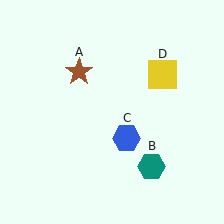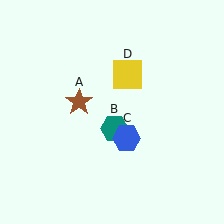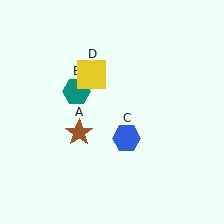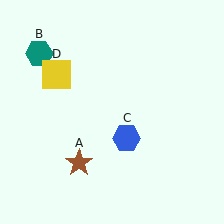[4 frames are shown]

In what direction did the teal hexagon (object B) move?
The teal hexagon (object B) moved up and to the left.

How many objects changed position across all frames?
3 objects changed position: brown star (object A), teal hexagon (object B), yellow square (object D).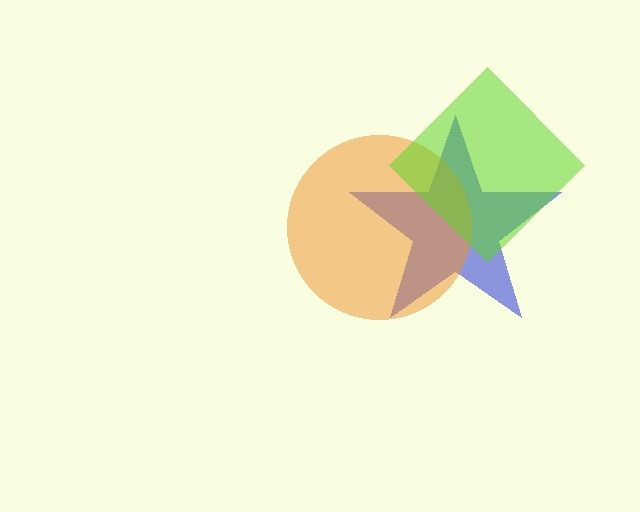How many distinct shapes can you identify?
There are 3 distinct shapes: a blue star, an orange circle, a lime diamond.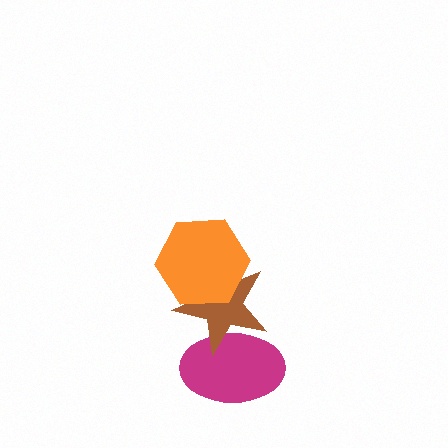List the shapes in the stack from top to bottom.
From top to bottom: the orange hexagon, the brown star, the magenta ellipse.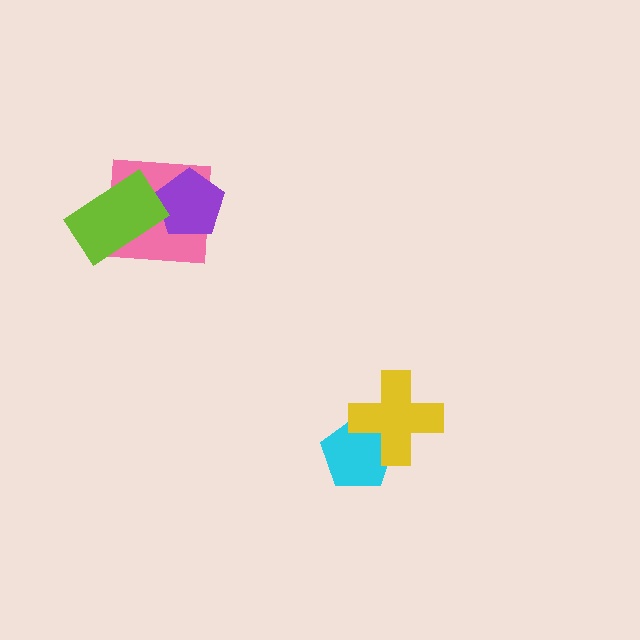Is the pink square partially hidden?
Yes, it is partially covered by another shape.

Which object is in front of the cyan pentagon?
The yellow cross is in front of the cyan pentagon.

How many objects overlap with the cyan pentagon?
1 object overlaps with the cyan pentagon.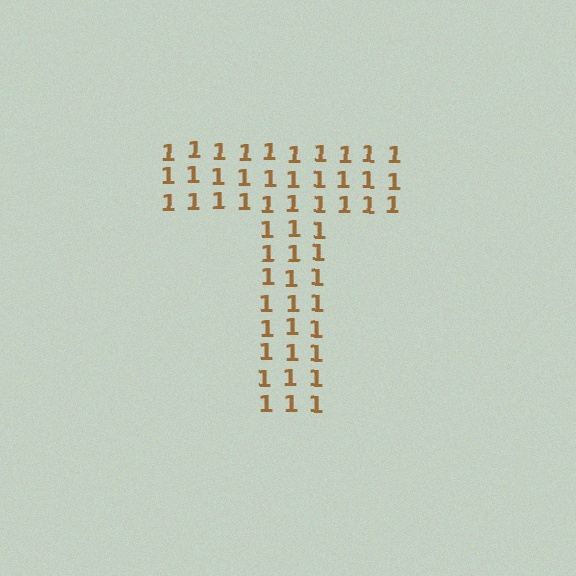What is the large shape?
The large shape is the letter T.